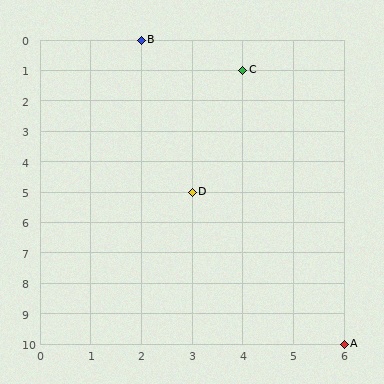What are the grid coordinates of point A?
Point A is at grid coordinates (6, 10).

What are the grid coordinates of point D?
Point D is at grid coordinates (3, 5).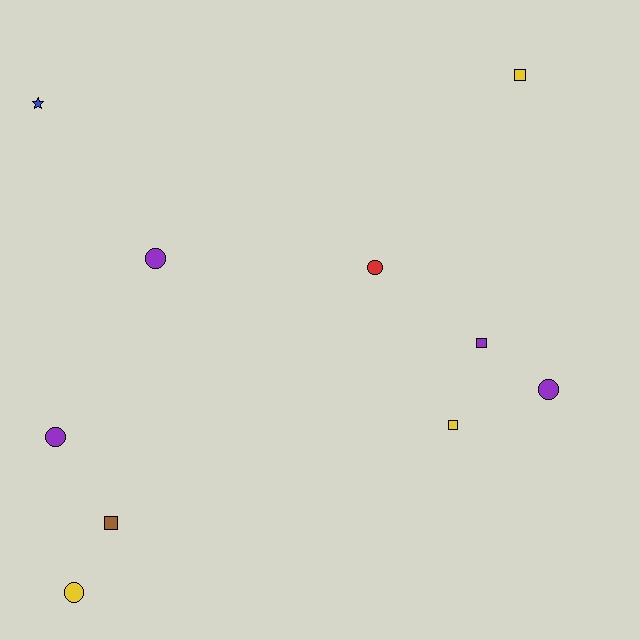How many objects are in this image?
There are 10 objects.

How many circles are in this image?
There are 5 circles.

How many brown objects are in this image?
There is 1 brown object.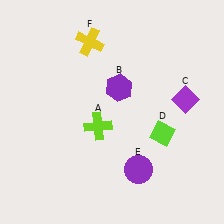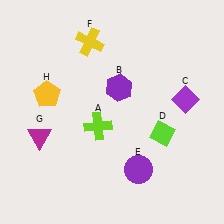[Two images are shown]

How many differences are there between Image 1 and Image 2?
There are 2 differences between the two images.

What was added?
A magenta triangle (G), a yellow pentagon (H) were added in Image 2.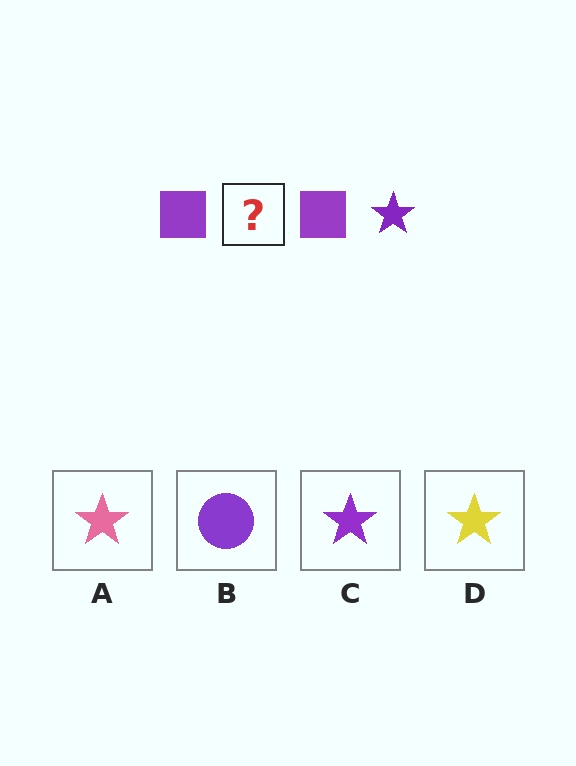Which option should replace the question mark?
Option C.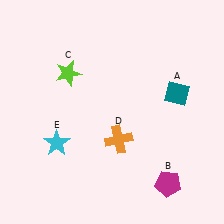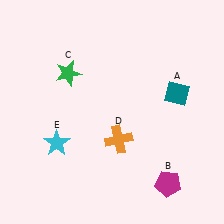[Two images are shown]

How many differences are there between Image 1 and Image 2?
There is 1 difference between the two images.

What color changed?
The star (C) changed from lime in Image 1 to green in Image 2.